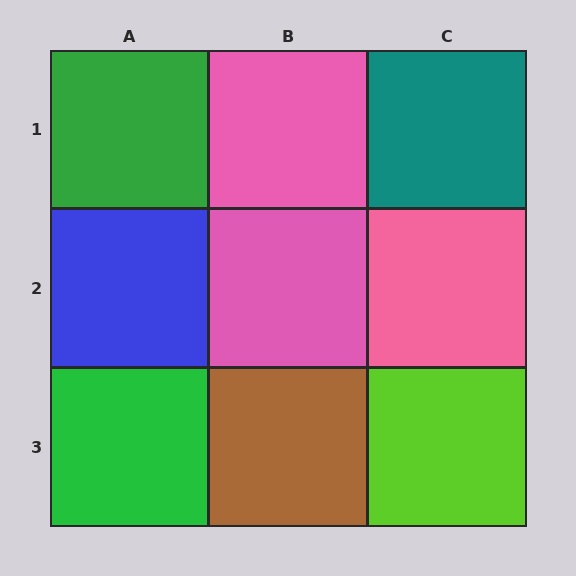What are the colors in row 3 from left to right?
Green, brown, lime.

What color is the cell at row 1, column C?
Teal.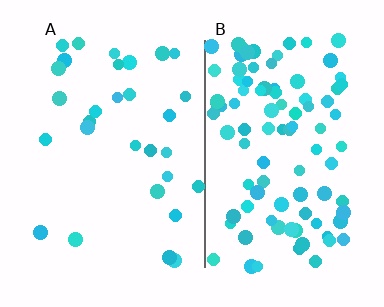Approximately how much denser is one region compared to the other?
Approximately 3.2× — region B over region A.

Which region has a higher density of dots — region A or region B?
B (the right).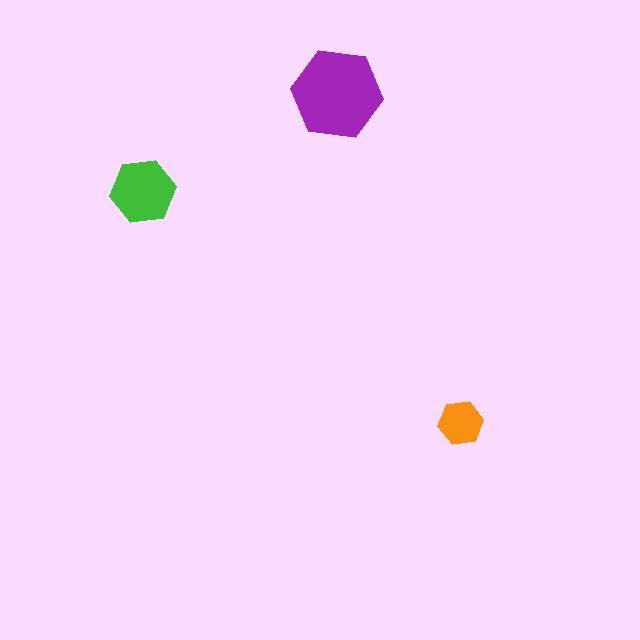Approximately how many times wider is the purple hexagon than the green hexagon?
About 1.5 times wider.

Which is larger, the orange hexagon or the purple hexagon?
The purple one.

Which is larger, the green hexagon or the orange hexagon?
The green one.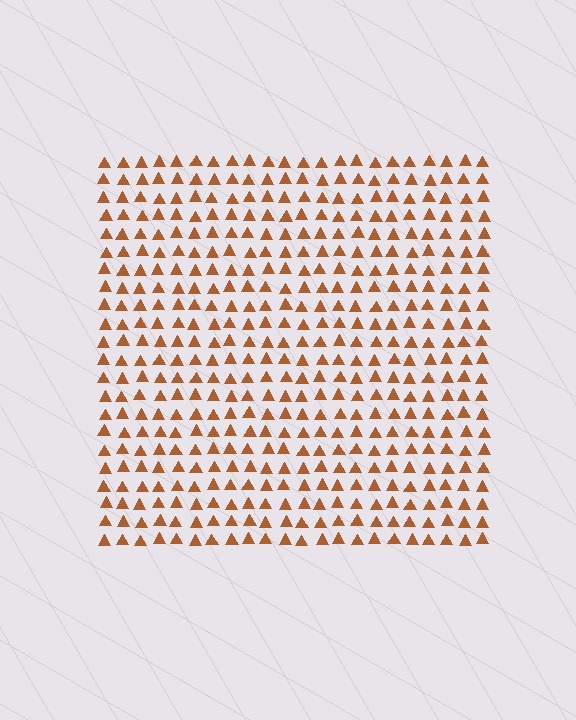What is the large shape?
The large shape is a square.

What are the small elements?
The small elements are triangles.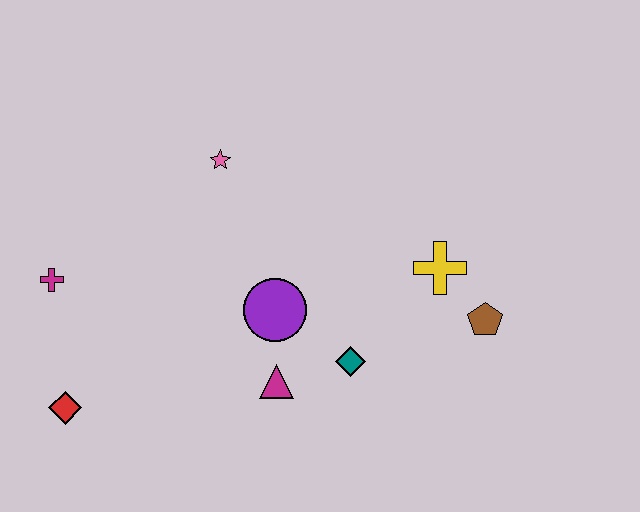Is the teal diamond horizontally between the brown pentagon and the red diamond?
Yes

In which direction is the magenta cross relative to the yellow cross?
The magenta cross is to the left of the yellow cross.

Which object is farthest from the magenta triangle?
The magenta cross is farthest from the magenta triangle.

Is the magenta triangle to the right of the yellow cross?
No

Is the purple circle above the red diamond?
Yes